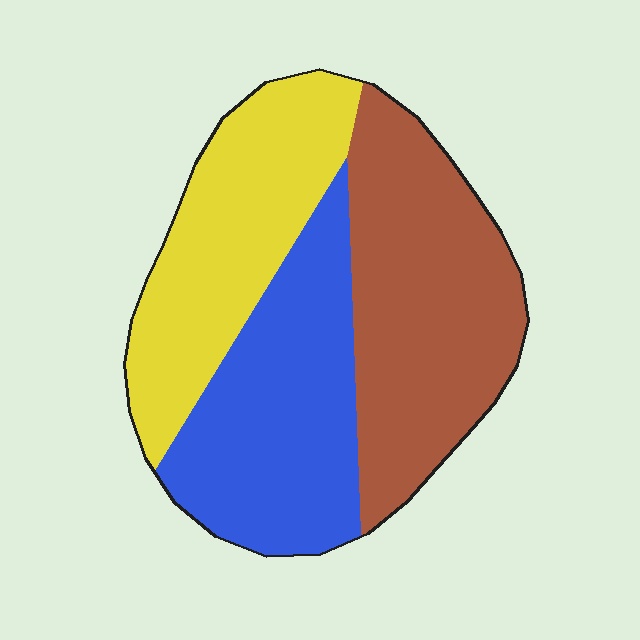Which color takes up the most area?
Brown, at roughly 35%.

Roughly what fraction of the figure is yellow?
Yellow takes up about one third (1/3) of the figure.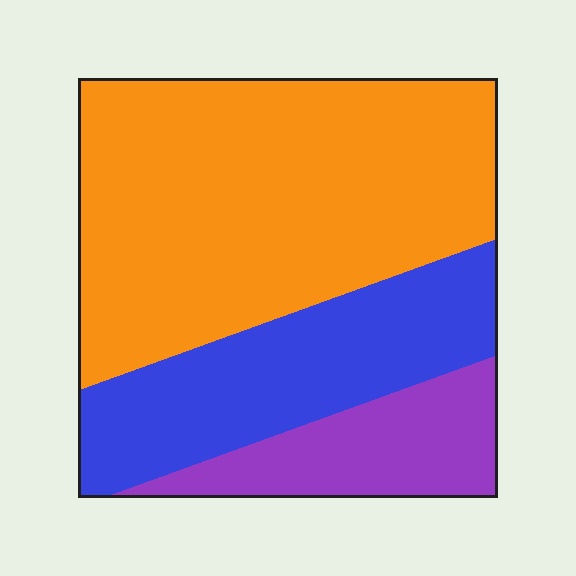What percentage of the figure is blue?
Blue covers 28% of the figure.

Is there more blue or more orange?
Orange.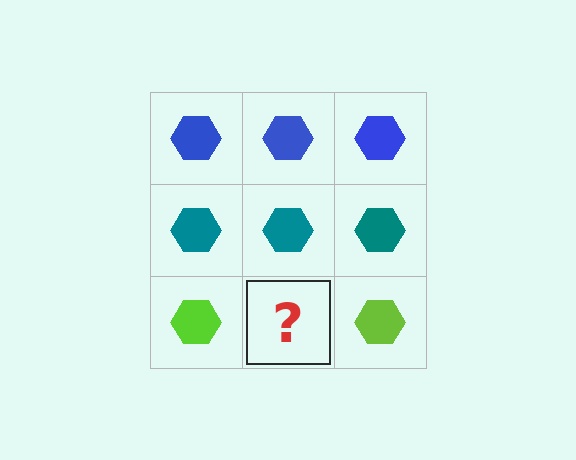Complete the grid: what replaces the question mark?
The question mark should be replaced with a lime hexagon.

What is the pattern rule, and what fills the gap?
The rule is that each row has a consistent color. The gap should be filled with a lime hexagon.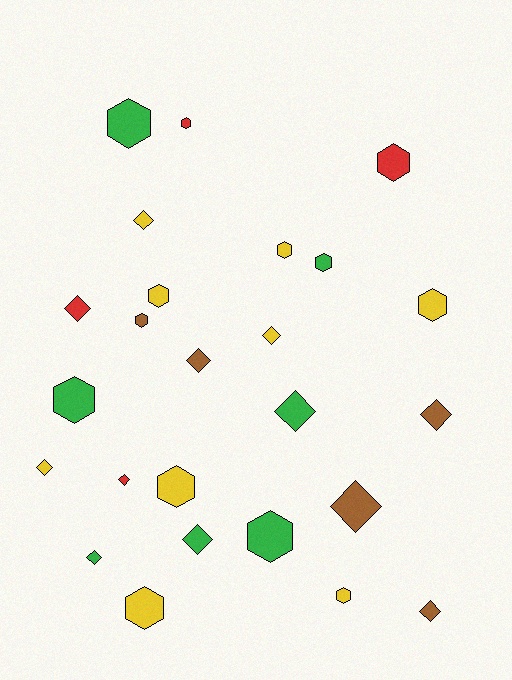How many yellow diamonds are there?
There are 3 yellow diamonds.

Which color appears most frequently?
Yellow, with 9 objects.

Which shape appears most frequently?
Hexagon, with 13 objects.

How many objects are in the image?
There are 25 objects.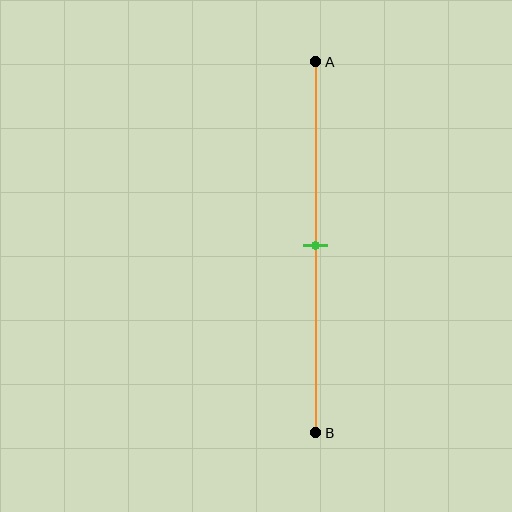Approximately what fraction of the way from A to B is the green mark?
The green mark is approximately 50% of the way from A to B.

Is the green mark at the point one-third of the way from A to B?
No, the mark is at about 50% from A, not at the 33% one-third point.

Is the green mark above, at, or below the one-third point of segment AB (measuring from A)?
The green mark is below the one-third point of segment AB.